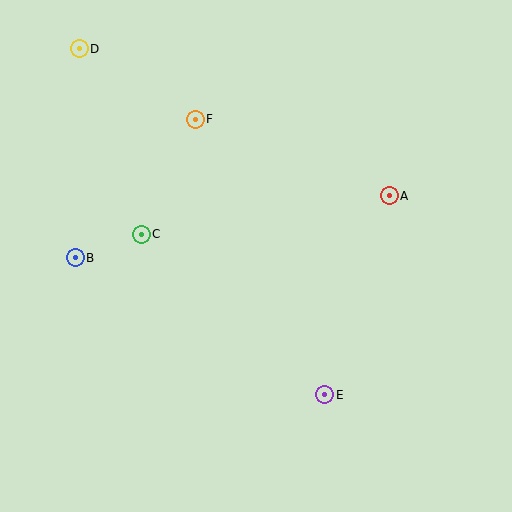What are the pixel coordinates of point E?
Point E is at (325, 395).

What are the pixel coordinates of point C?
Point C is at (141, 234).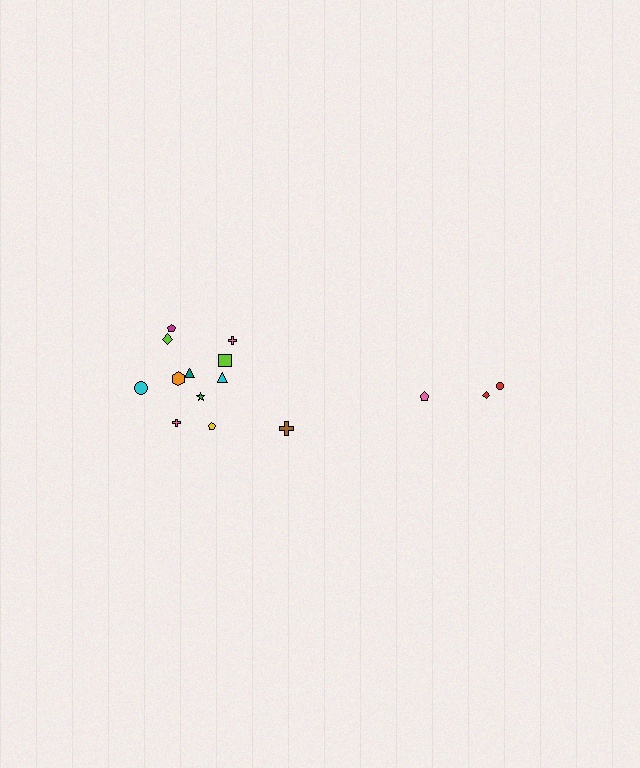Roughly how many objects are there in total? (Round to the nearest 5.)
Roughly 15 objects in total.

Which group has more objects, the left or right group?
The left group.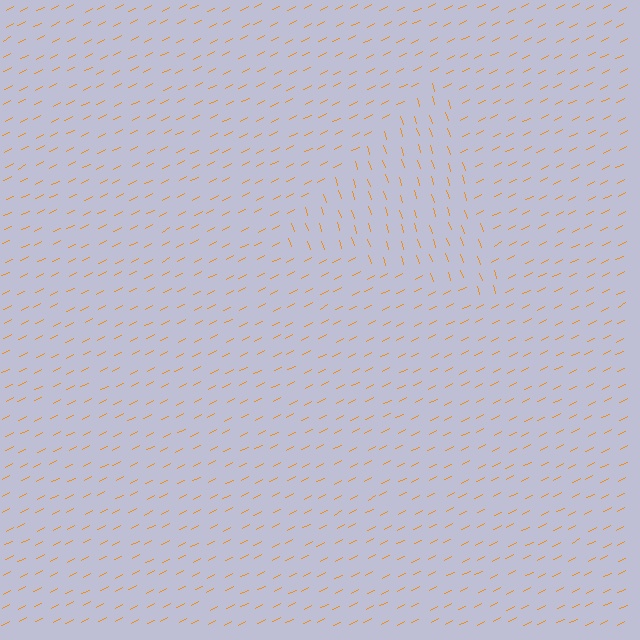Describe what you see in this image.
The image is filled with small orange line segments. A triangle region in the image has lines oriented differently from the surrounding lines, creating a visible texture boundary.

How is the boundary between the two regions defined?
The boundary is defined purely by a change in line orientation (approximately 80 degrees difference). All lines are the same color and thickness.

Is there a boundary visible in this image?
Yes, there is a texture boundary formed by a change in line orientation.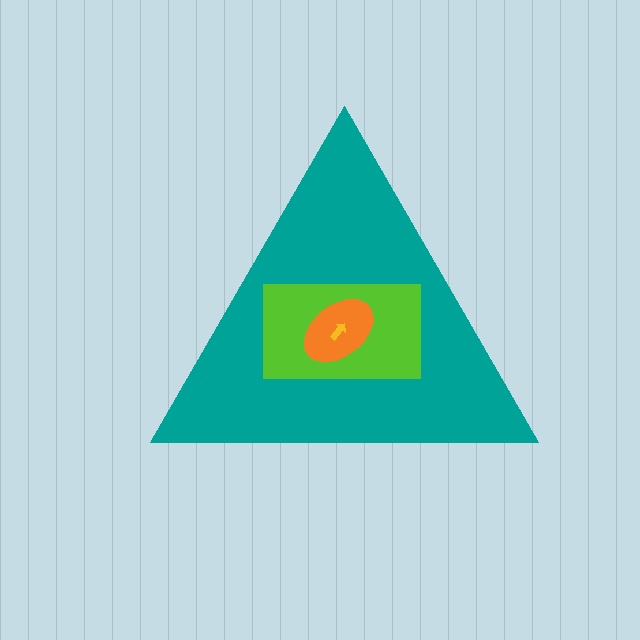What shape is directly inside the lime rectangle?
The orange ellipse.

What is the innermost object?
The yellow arrow.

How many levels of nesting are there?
4.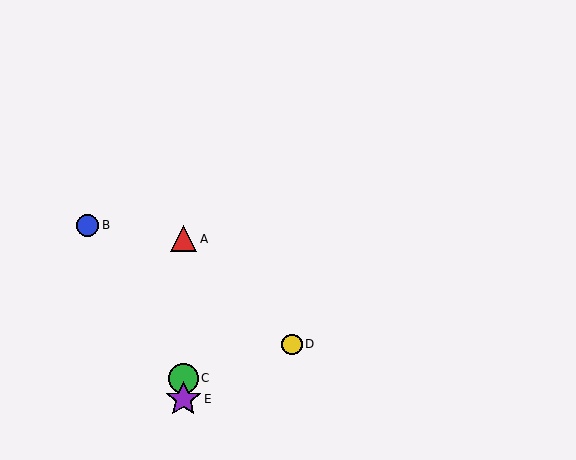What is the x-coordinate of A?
Object A is at x≈183.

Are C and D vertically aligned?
No, C is at x≈183 and D is at x≈292.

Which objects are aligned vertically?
Objects A, C, E are aligned vertically.